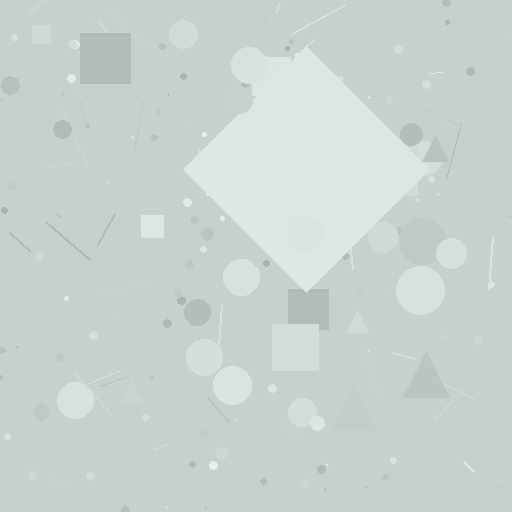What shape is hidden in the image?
A diamond is hidden in the image.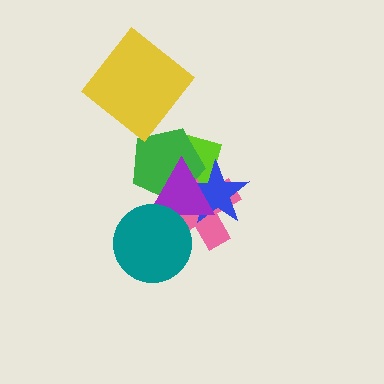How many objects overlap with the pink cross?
5 objects overlap with the pink cross.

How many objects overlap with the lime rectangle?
4 objects overlap with the lime rectangle.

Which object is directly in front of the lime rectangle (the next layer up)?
The pink cross is directly in front of the lime rectangle.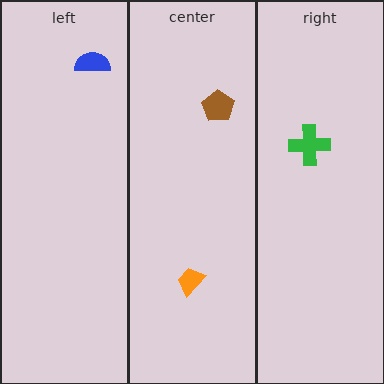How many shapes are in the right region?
1.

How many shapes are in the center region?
2.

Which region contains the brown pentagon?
The center region.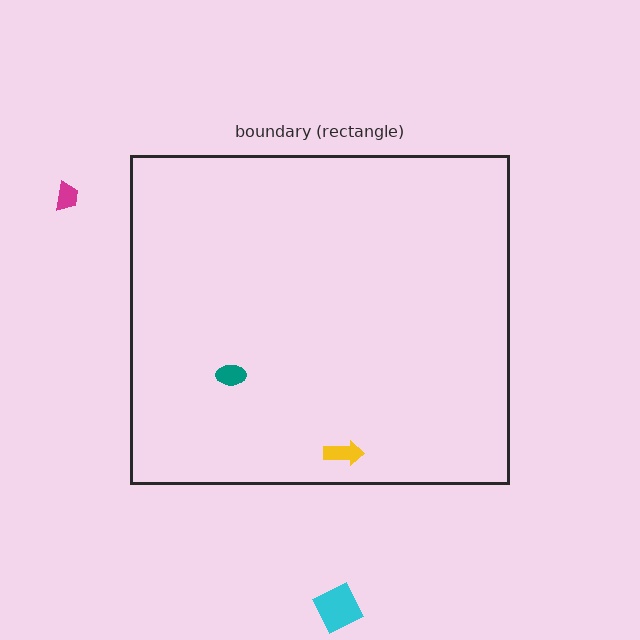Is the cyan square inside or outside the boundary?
Outside.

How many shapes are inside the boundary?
2 inside, 2 outside.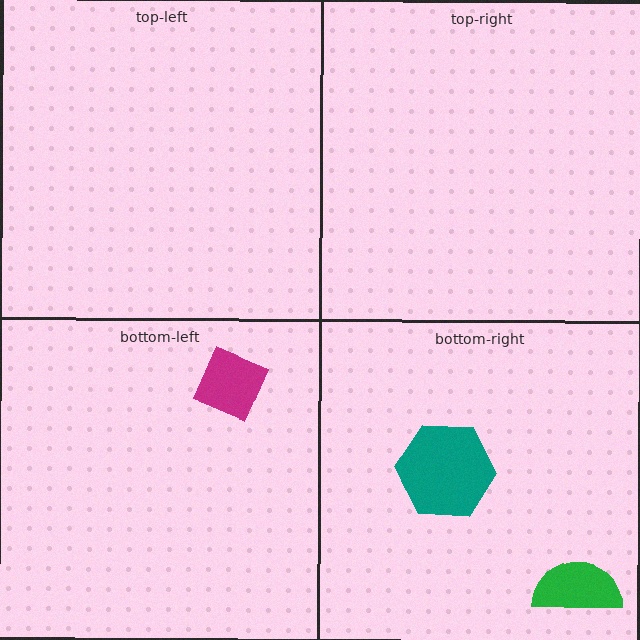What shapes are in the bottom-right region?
The green semicircle, the teal hexagon.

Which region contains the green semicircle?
The bottom-right region.